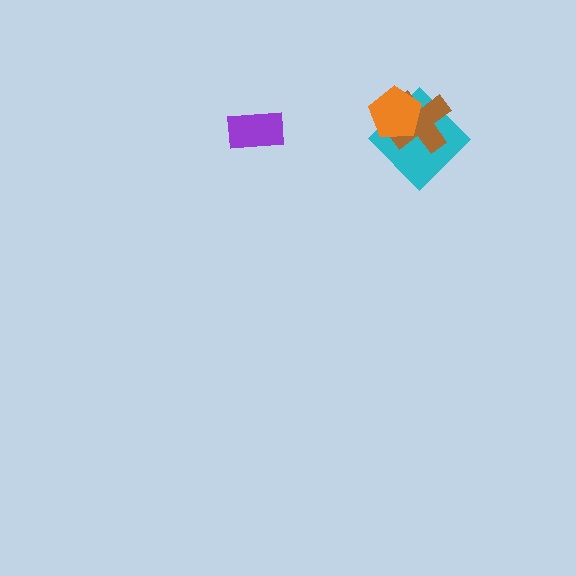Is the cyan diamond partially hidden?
Yes, it is partially covered by another shape.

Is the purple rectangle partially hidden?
No, no other shape covers it.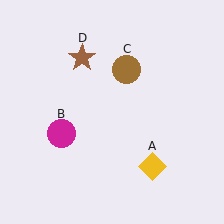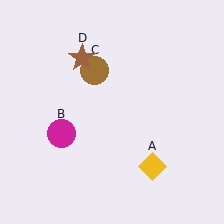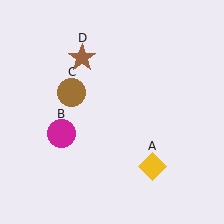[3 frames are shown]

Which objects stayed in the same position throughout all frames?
Yellow diamond (object A) and magenta circle (object B) and brown star (object D) remained stationary.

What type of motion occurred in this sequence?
The brown circle (object C) rotated counterclockwise around the center of the scene.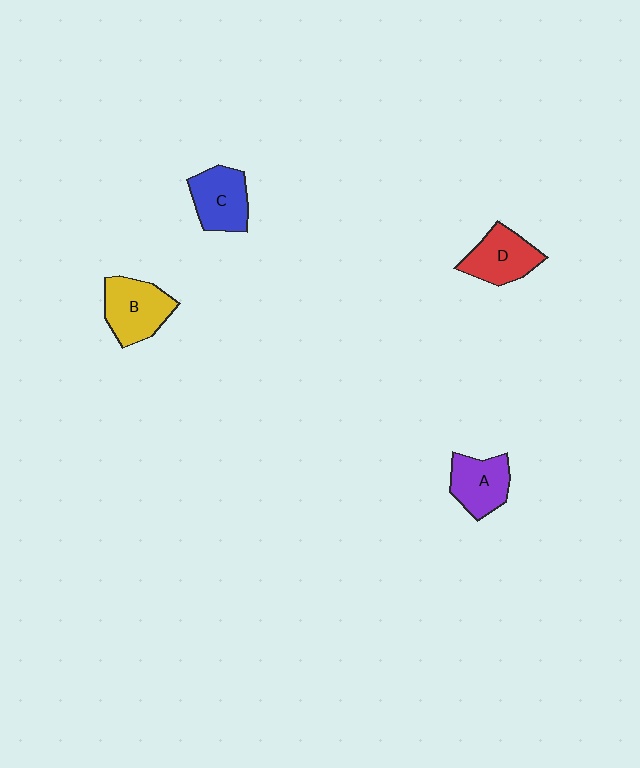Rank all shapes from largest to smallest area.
From largest to smallest: B (yellow), C (blue), D (red), A (purple).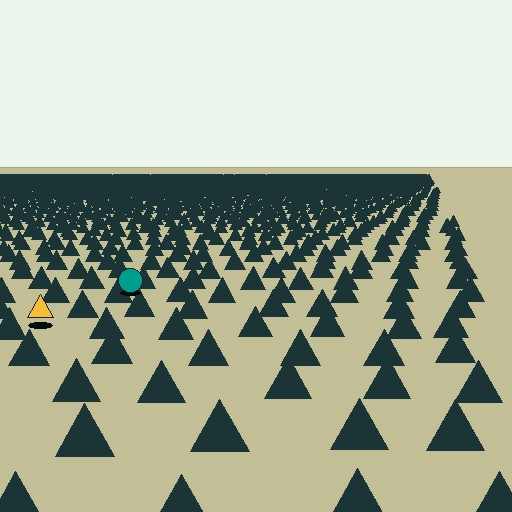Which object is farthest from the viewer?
The teal circle is farthest from the viewer. It appears smaller and the ground texture around it is denser.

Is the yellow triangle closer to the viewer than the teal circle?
Yes. The yellow triangle is closer — you can tell from the texture gradient: the ground texture is coarser near it.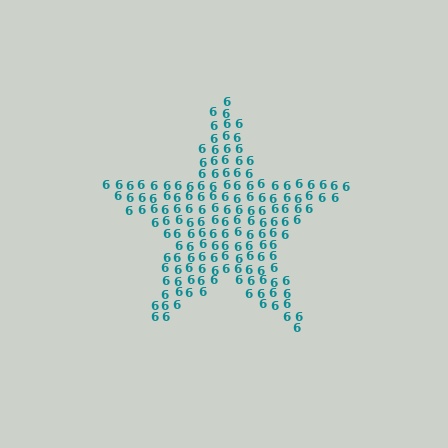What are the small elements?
The small elements are digit 6's.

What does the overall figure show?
The overall figure shows a star.